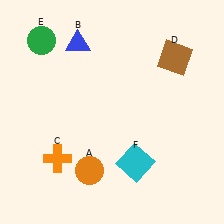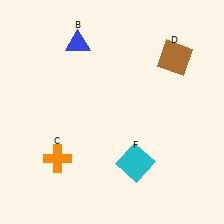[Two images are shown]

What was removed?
The green circle (E), the orange circle (A) were removed in Image 2.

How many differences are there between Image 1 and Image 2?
There are 2 differences between the two images.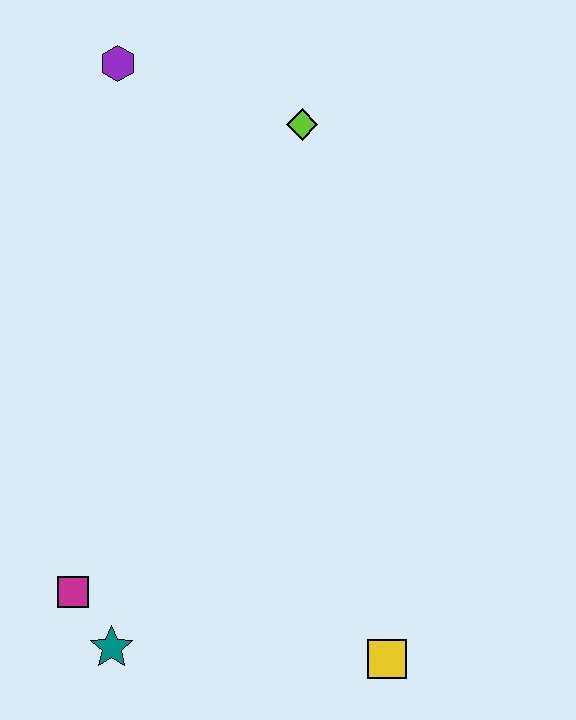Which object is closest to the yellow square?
The teal star is closest to the yellow square.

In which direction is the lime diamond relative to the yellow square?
The lime diamond is above the yellow square.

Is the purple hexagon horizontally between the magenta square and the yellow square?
Yes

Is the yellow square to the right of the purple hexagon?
Yes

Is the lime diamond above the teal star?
Yes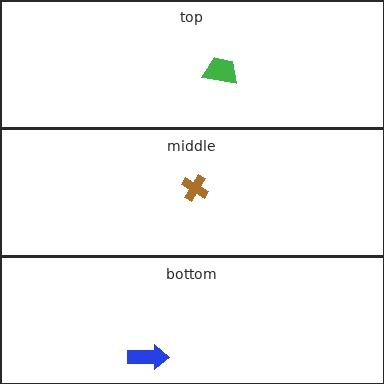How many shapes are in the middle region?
1.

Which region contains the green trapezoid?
The top region.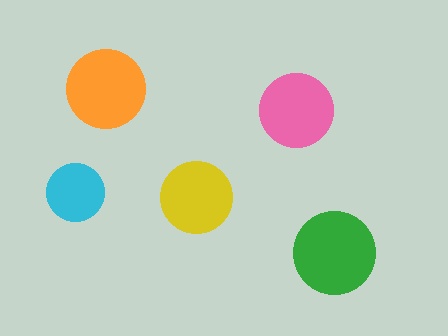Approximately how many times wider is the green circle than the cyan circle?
About 1.5 times wider.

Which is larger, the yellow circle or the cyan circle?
The yellow one.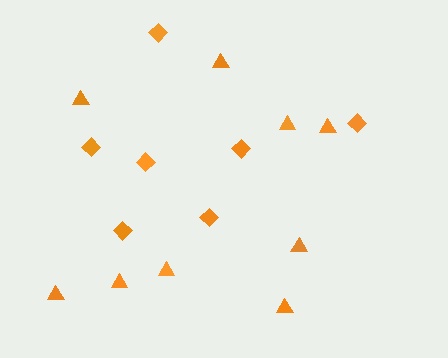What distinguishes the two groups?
There are 2 groups: one group of diamonds (7) and one group of triangles (9).